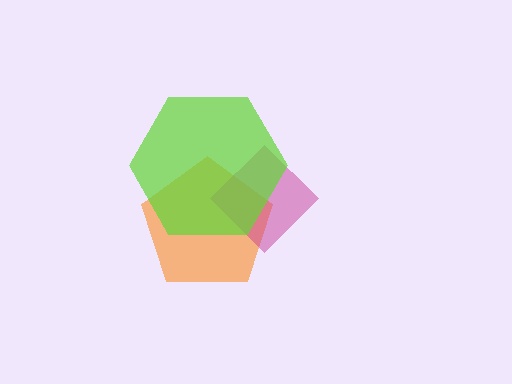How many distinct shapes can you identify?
There are 3 distinct shapes: an orange pentagon, a magenta diamond, a lime hexagon.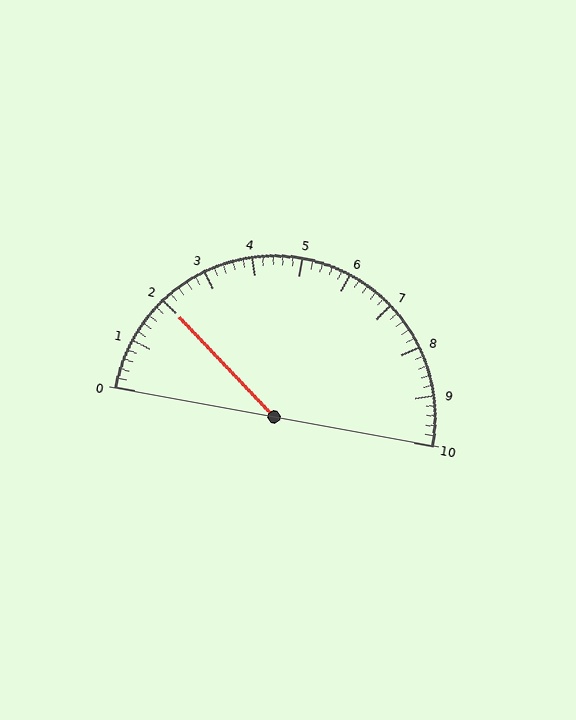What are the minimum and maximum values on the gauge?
The gauge ranges from 0 to 10.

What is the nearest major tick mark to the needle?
The nearest major tick mark is 2.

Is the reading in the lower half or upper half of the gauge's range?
The reading is in the lower half of the range (0 to 10).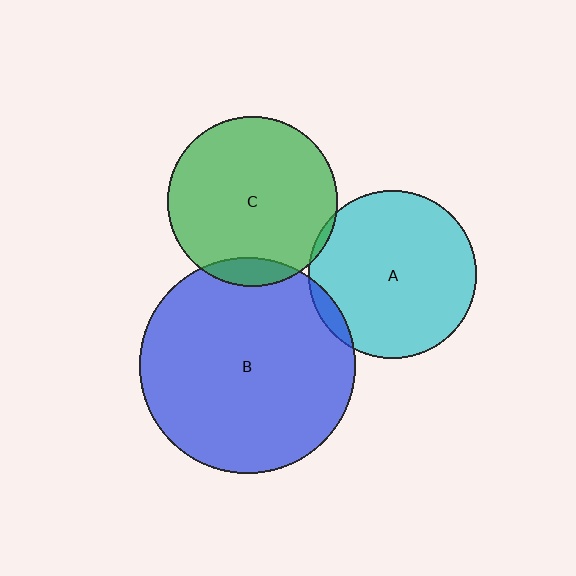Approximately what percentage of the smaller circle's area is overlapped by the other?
Approximately 5%.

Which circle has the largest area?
Circle B (blue).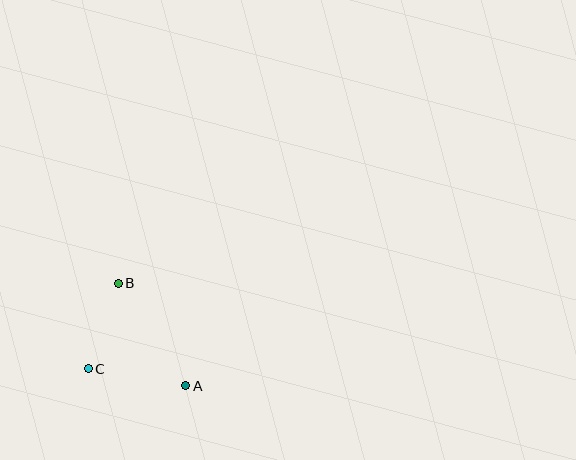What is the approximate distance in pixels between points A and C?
The distance between A and C is approximately 99 pixels.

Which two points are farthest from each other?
Points A and B are farthest from each other.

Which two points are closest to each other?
Points B and C are closest to each other.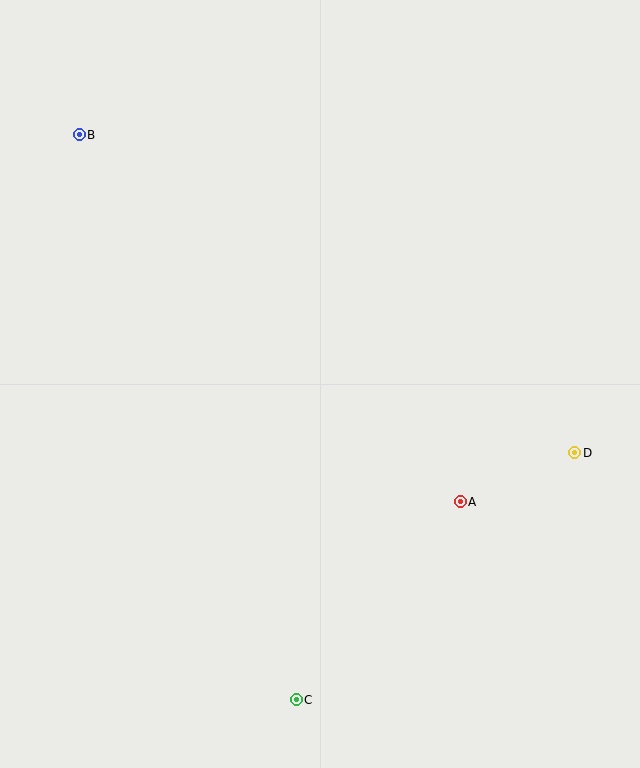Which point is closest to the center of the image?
Point A at (460, 502) is closest to the center.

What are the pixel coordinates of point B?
Point B is at (79, 135).